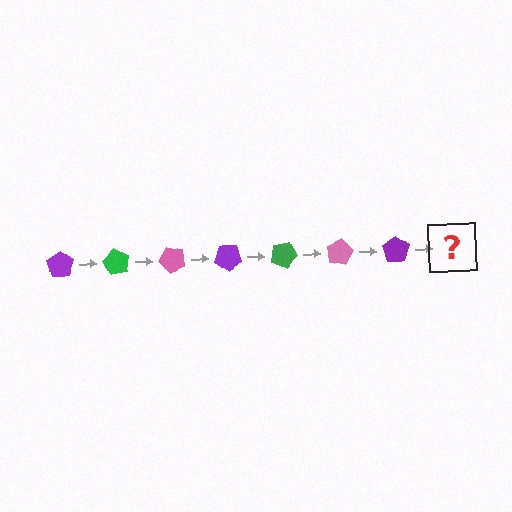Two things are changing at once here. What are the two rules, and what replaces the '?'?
The two rules are that it rotates 60 degrees each step and the color cycles through purple, green, and pink. The '?' should be a green pentagon, rotated 420 degrees from the start.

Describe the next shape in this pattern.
It should be a green pentagon, rotated 420 degrees from the start.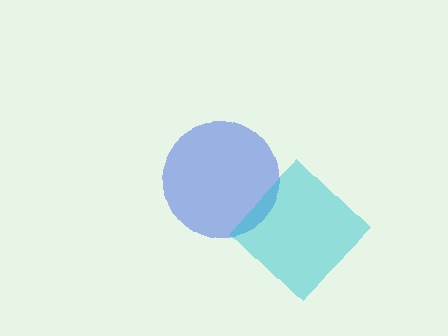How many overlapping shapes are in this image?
There are 2 overlapping shapes in the image.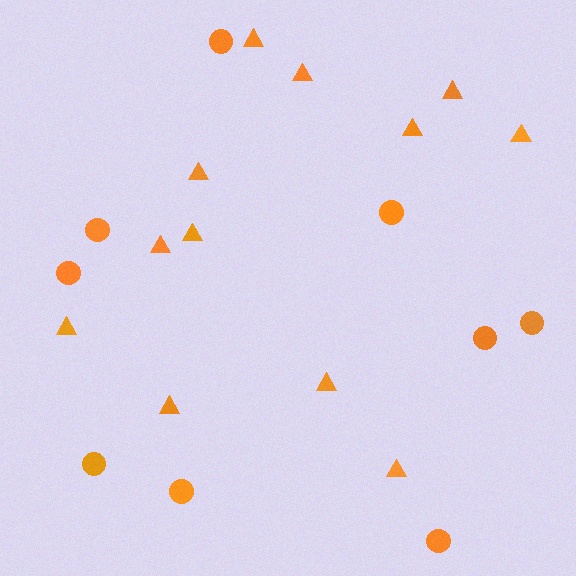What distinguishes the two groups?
There are 2 groups: one group of circles (9) and one group of triangles (12).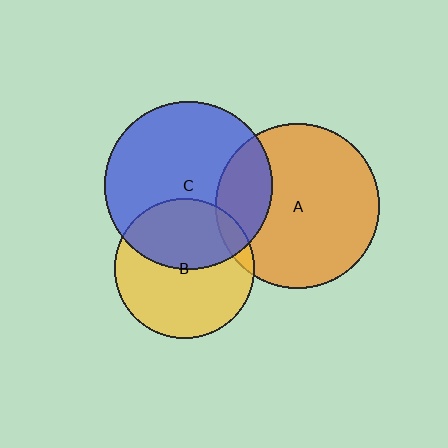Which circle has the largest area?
Circle C (blue).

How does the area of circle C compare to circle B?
Approximately 1.4 times.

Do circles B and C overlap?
Yes.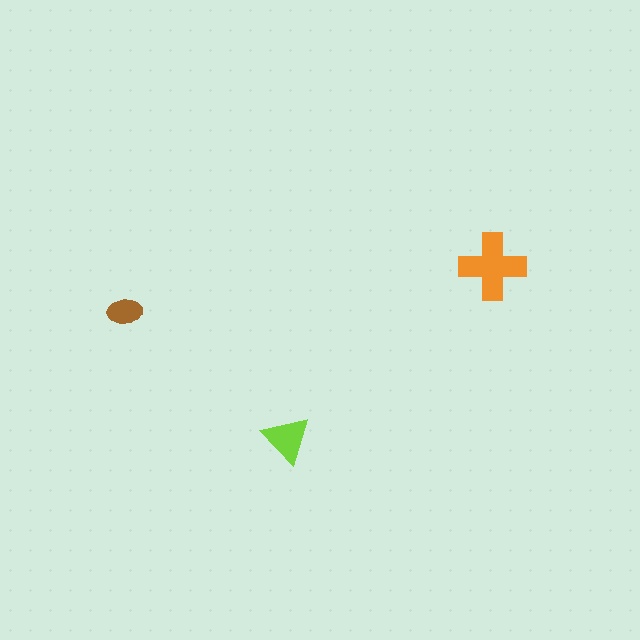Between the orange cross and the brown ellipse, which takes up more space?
The orange cross.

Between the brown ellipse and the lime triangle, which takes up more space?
The lime triangle.